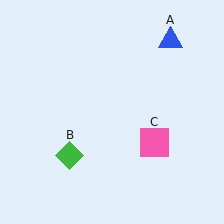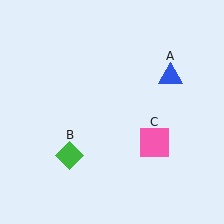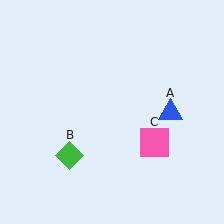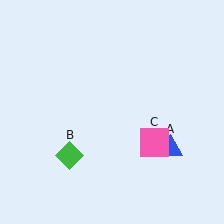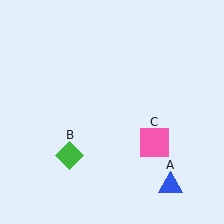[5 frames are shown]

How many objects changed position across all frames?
1 object changed position: blue triangle (object A).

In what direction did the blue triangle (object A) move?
The blue triangle (object A) moved down.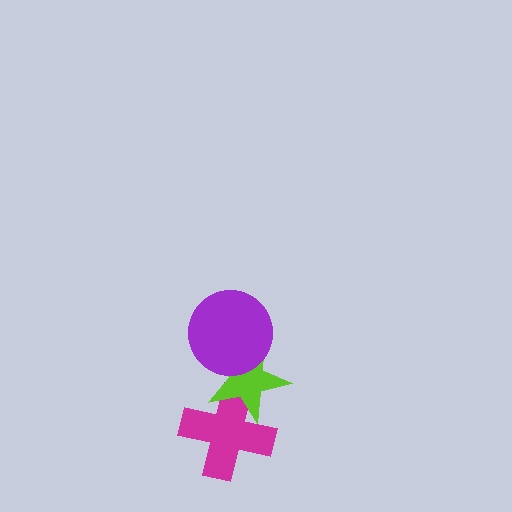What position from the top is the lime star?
The lime star is 2nd from the top.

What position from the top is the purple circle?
The purple circle is 1st from the top.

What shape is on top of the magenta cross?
The lime star is on top of the magenta cross.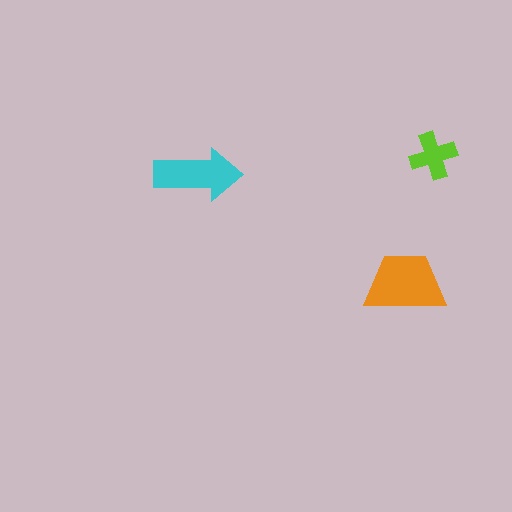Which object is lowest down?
The orange trapezoid is bottommost.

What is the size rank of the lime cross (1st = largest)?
3rd.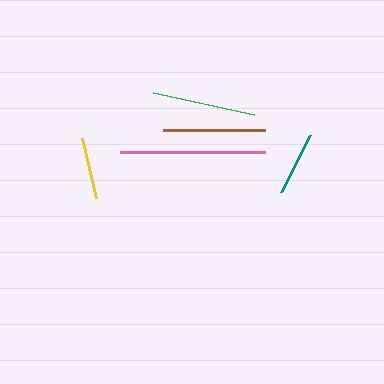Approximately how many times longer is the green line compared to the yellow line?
The green line is approximately 1.7 times the length of the yellow line.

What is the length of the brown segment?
The brown segment is approximately 102 pixels long.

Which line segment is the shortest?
The yellow line is the shortest at approximately 61 pixels.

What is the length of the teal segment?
The teal segment is approximately 63 pixels long.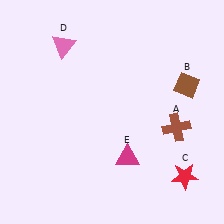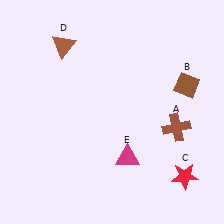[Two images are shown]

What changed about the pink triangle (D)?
In Image 1, D is pink. In Image 2, it changed to brown.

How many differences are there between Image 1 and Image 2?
There is 1 difference between the two images.